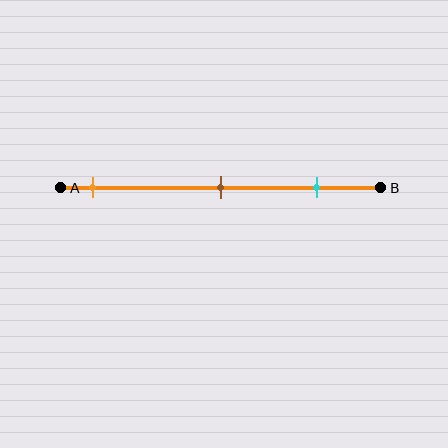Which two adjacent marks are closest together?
The brown and cyan marks are the closest adjacent pair.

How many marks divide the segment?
There are 3 marks dividing the segment.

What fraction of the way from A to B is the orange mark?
The orange mark is approximately 10% (0.1) of the way from A to B.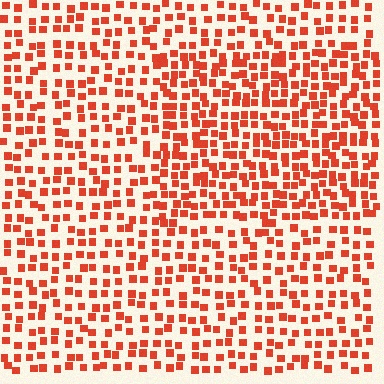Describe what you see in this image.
The image contains small red elements arranged at two different densities. A rectangle-shaped region is visible where the elements are more densely packed than the surrounding area.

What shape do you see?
I see a rectangle.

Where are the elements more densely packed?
The elements are more densely packed inside the rectangle boundary.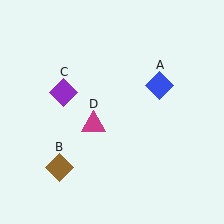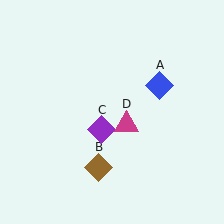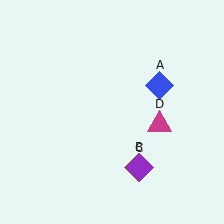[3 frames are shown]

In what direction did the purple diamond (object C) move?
The purple diamond (object C) moved down and to the right.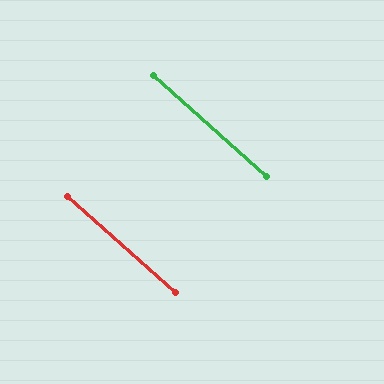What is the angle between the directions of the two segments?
Approximately 0 degrees.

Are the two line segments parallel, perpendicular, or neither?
Parallel — their directions differ by only 0.1°.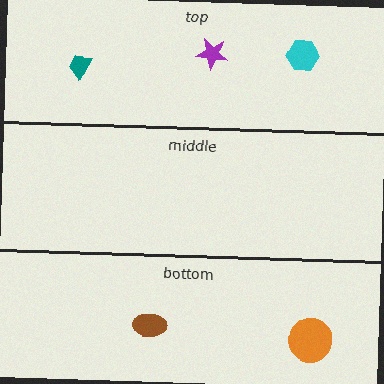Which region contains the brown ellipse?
The bottom region.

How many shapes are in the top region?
3.